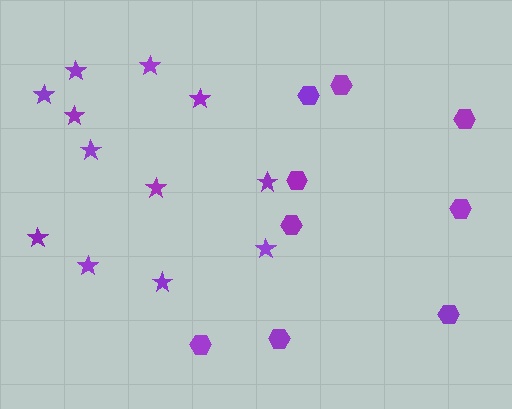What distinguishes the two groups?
There are 2 groups: one group of hexagons (9) and one group of stars (12).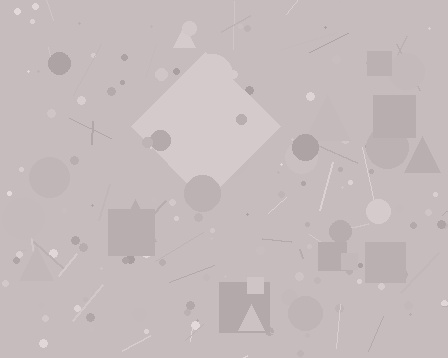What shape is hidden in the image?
A diamond is hidden in the image.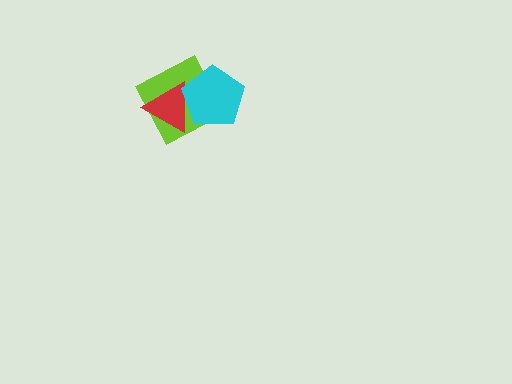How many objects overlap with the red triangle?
2 objects overlap with the red triangle.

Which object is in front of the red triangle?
The cyan pentagon is in front of the red triangle.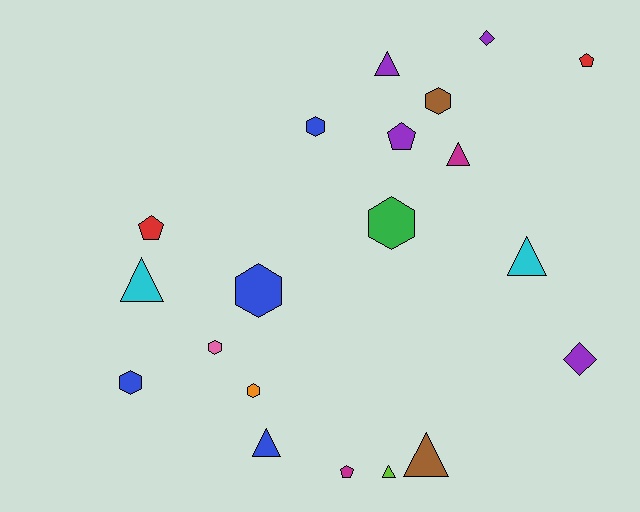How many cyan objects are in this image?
There are 2 cyan objects.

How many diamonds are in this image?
There are 2 diamonds.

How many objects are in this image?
There are 20 objects.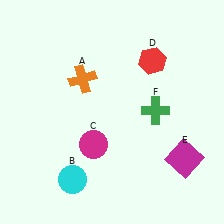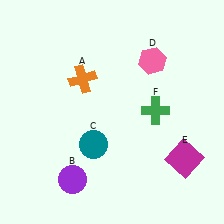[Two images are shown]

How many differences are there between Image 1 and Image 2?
There are 3 differences between the two images.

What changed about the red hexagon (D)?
In Image 1, D is red. In Image 2, it changed to pink.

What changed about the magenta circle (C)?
In Image 1, C is magenta. In Image 2, it changed to teal.